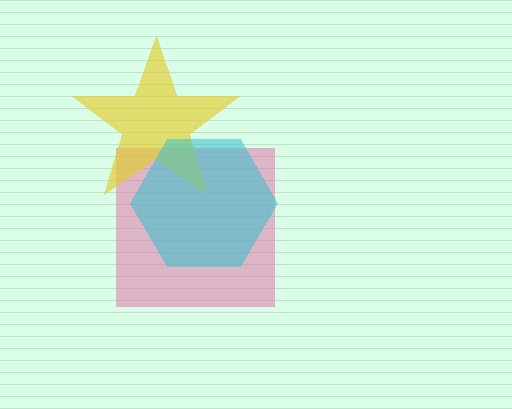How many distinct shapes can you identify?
There are 3 distinct shapes: a pink square, a yellow star, a cyan hexagon.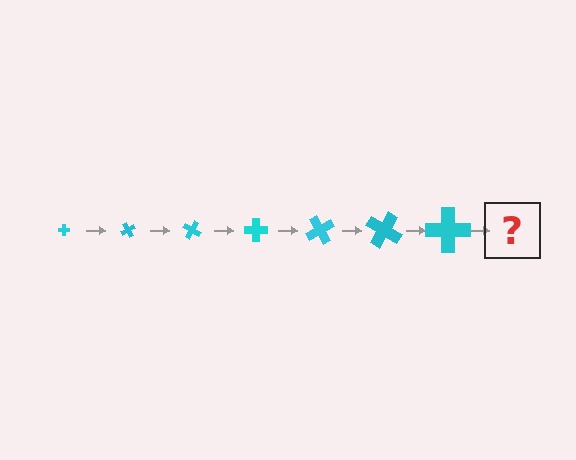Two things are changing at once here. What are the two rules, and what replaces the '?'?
The two rules are that the cross grows larger each step and it rotates 60 degrees each step. The '?' should be a cross, larger than the previous one and rotated 420 degrees from the start.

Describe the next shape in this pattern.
It should be a cross, larger than the previous one and rotated 420 degrees from the start.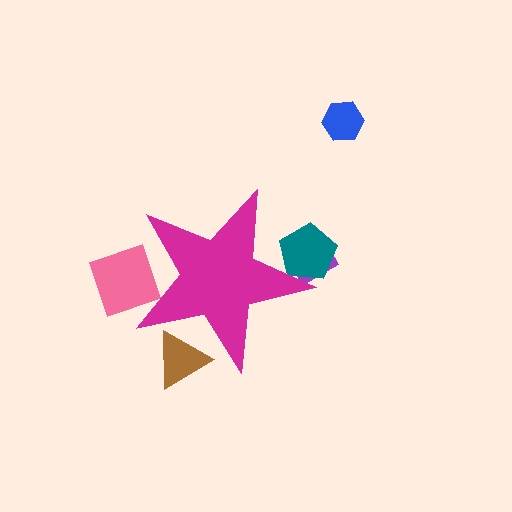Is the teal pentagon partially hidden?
Yes, the teal pentagon is partially hidden behind the magenta star.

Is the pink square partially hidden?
Yes, the pink square is partially hidden behind the magenta star.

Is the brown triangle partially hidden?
Yes, the brown triangle is partially hidden behind the magenta star.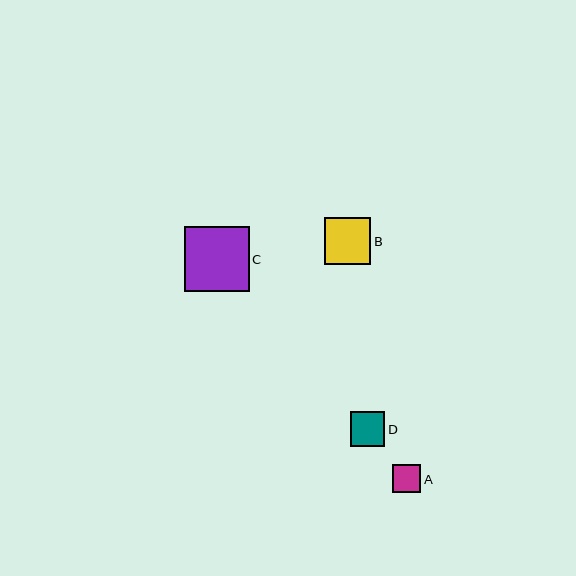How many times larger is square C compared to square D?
Square C is approximately 1.9 times the size of square D.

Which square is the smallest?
Square A is the smallest with a size of approximately 28 pixels.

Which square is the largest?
Square C is the largest with a size of approximately 65 pixels.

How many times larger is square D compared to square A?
Square D is approximately 1.2 times the size of square A.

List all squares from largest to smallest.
From largest to smallest: C, B, D, A.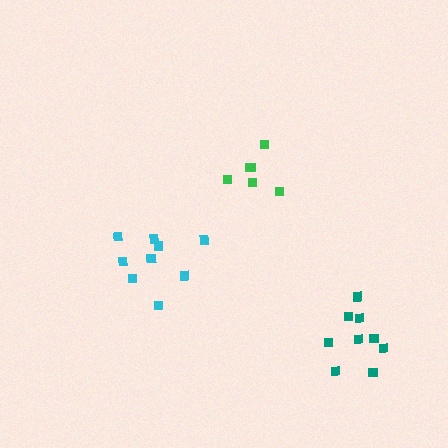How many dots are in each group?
Group 1: 6 dots, Group 2: 9 dots, Group 3: 10 dots (25 total).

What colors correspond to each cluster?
The clusters are colored: green, teal, cyan.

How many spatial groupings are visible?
There are 3 spatial groupings.